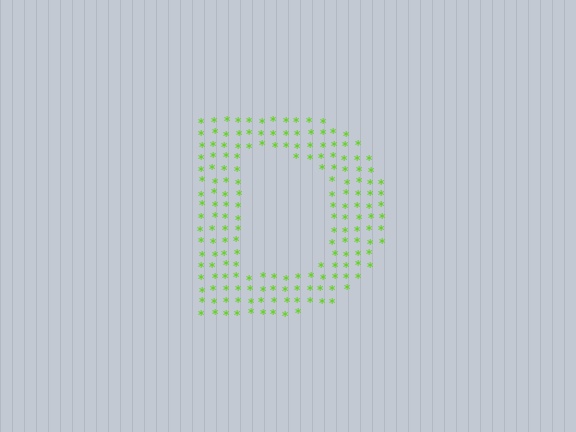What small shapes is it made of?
It is made of small asterisks.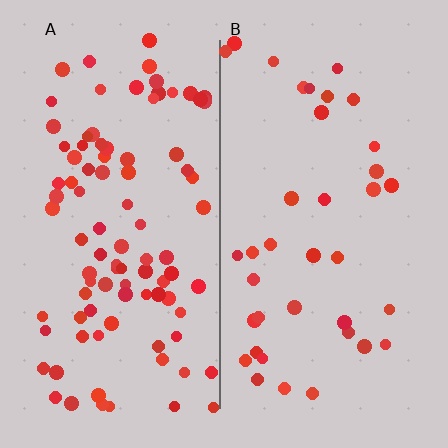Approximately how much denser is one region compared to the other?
Approximately 2.5× — region A over region B.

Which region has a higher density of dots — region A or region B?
A (the left).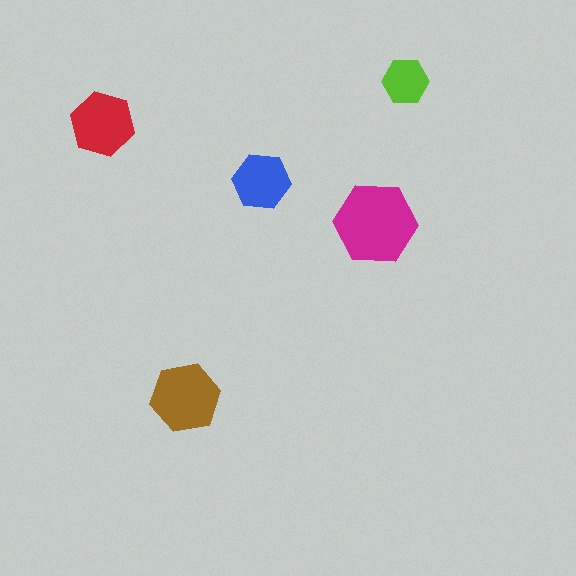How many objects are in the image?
There are 5 objects in the image.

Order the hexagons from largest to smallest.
the magenta one, the brown one, the red one, the blue one, the lime one.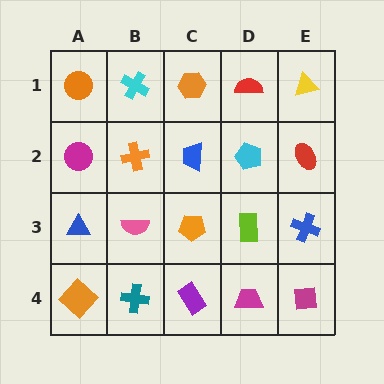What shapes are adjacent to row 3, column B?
An orange cross (row 2, column B), a teal cross (row 4, column B), a blue triangle (row 3, column A), an orange pentagon (row 3, column C).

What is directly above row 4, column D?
A lime rectangle.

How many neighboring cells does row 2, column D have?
4.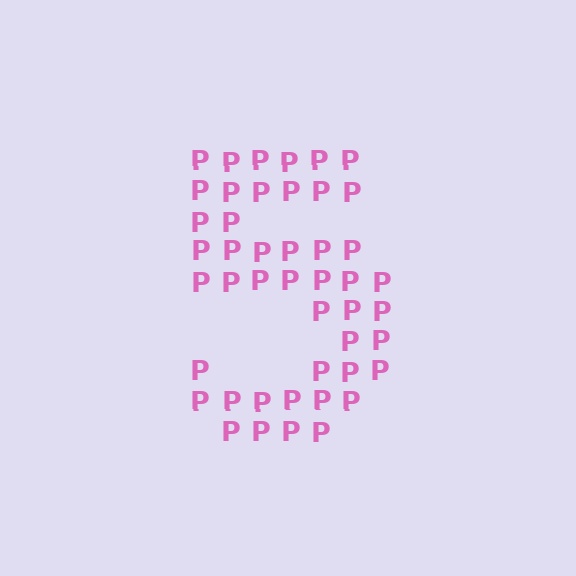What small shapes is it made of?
It is made of small letter P's.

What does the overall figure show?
The overall figure shows the digit 5.